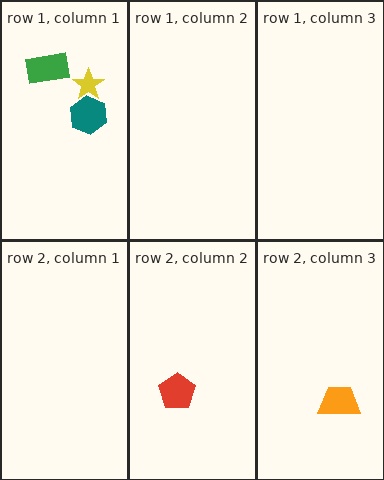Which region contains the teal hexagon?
The row 1, column 1 region.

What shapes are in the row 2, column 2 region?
The red pentagon.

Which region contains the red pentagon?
The row 2, column 2 region.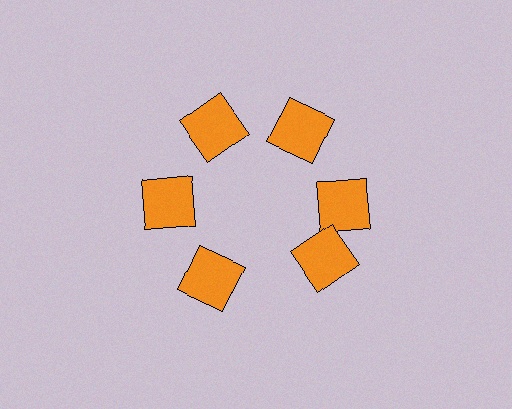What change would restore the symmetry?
The symmetry would be restored by rotating it back into even spacing with its neighbors so that all 6 squares sit at equal angles and equal distance from the center.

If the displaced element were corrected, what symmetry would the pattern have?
It would have 6-fold rotational symmetry — the pattern would map onto itself every 60 degrees.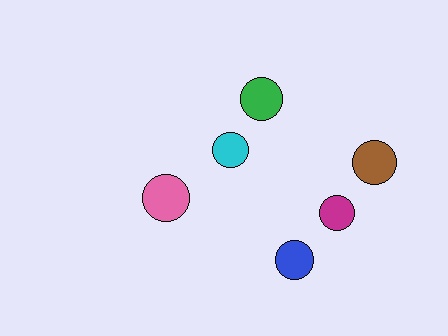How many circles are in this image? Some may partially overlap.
There are 6 circles.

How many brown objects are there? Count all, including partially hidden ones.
There is 1 brown object.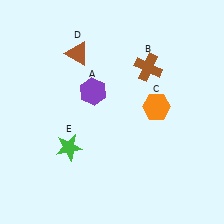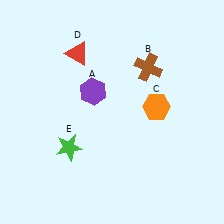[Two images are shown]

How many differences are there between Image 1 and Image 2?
There is 1 difference between the two images.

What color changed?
The triangle (D) changed from brown in Image 1 to red in Image 2.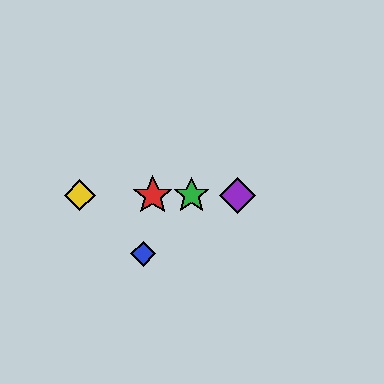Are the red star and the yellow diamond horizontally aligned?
Yes, both are at y≈195.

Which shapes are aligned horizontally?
The red star, the green star, the yellow diamond, the purple diamond are aligned horizontally.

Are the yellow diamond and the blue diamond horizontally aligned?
No, the yellow diamond is at y≈195 and the blue diamond is at y≈254.